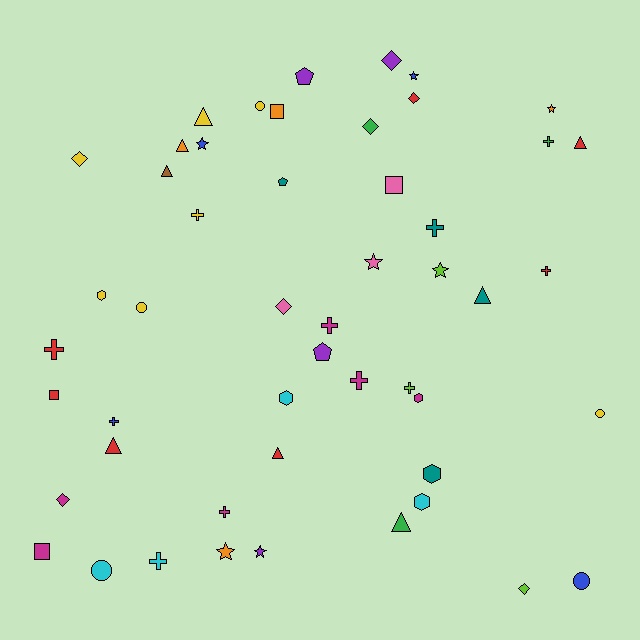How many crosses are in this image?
There are 11 crosses.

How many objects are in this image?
There are 50 objects.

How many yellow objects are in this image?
There are 7 yellow objects.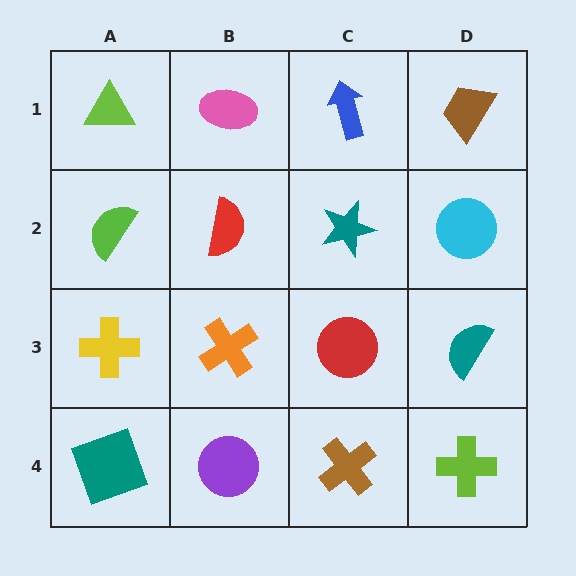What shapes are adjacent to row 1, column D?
A cyan circle (row 2, column D), a blue arrow (row 1, column C).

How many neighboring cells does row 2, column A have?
3.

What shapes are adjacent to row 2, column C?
A blue arrow (row 1, column C), a red circle (row 3, column C), a red semicircle (row 2, column B), a cyan circle (row 2, column D).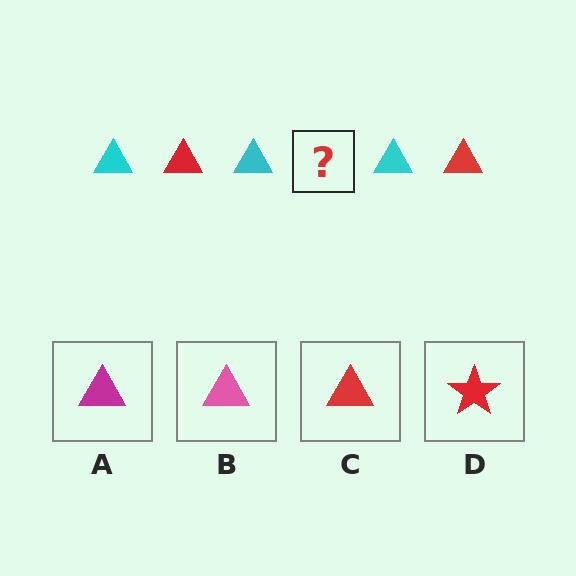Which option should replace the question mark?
Option C.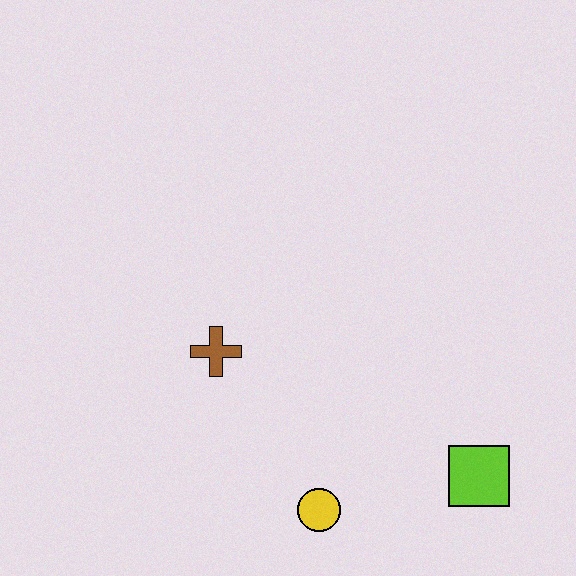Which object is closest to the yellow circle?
The lime square is closest to the yellow circle.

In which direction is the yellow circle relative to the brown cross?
The yellow circle is below the brown cross.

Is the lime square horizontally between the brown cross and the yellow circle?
No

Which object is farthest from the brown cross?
The lime square is farthest from the brown cross.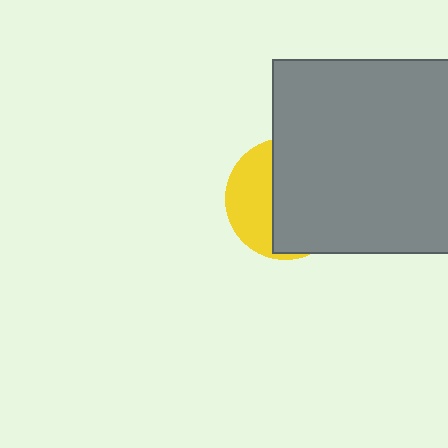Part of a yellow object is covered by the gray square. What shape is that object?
It is a circle.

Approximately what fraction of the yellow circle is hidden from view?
Roughly 63% of the yellow circle is hidden behind the gray square.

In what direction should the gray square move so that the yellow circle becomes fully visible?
The gray square should move right. That is the shortest direction to clear the overlap and leave the yellow circle fully visible.